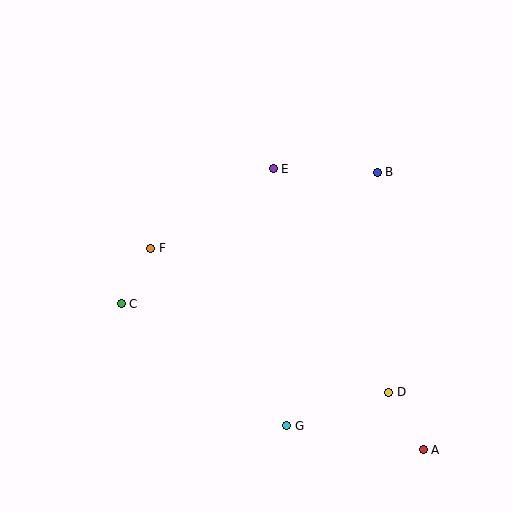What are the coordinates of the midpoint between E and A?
The midpoint between E and A is at (348, 309).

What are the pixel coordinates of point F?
Point F is at (151, 248).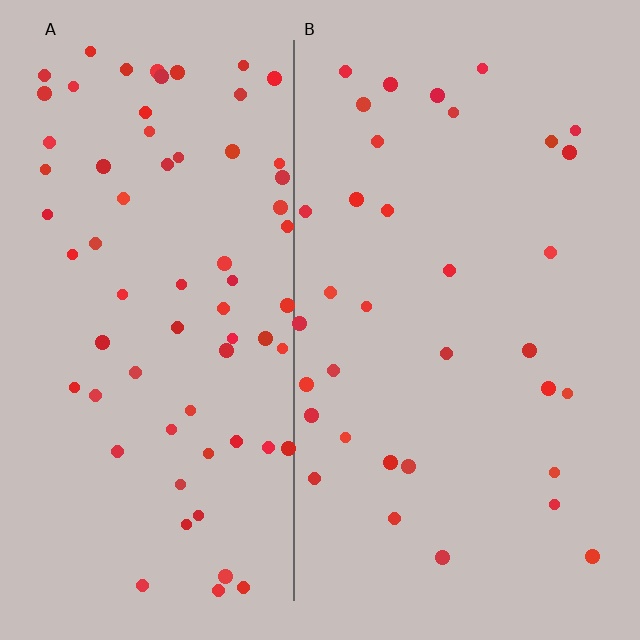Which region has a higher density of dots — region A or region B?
A (the left).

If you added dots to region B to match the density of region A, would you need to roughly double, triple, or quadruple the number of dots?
Approximately double.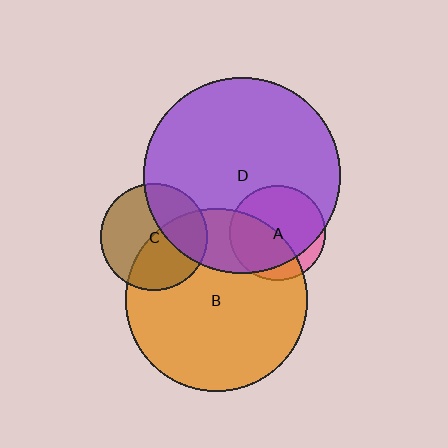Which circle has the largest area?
Circle D (purple).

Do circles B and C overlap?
Yes.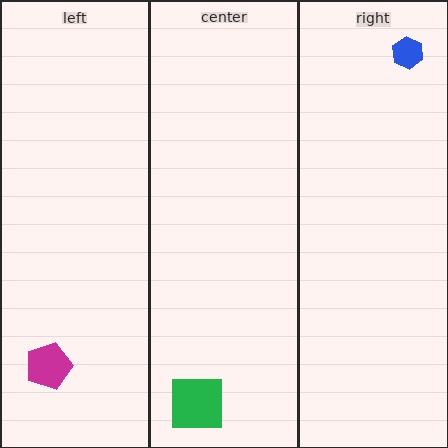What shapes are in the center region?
The yellow ellipse, the green square.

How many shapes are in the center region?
2.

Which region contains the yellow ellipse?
The center region.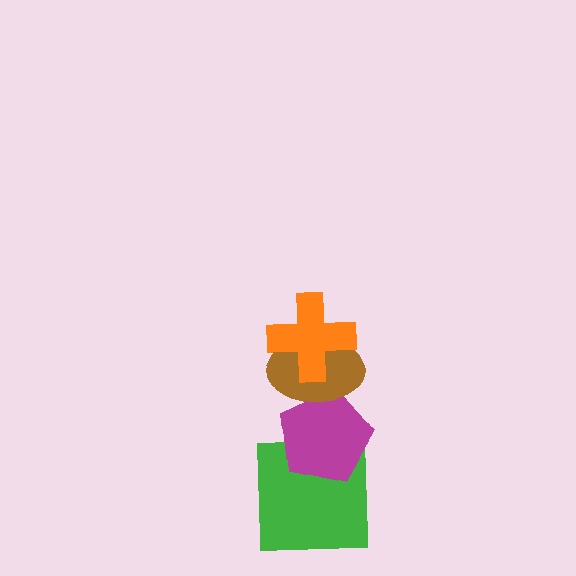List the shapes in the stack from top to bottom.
From top to bottom: the orange cross, the brown ellipse, the magenta pentagon, the green square.